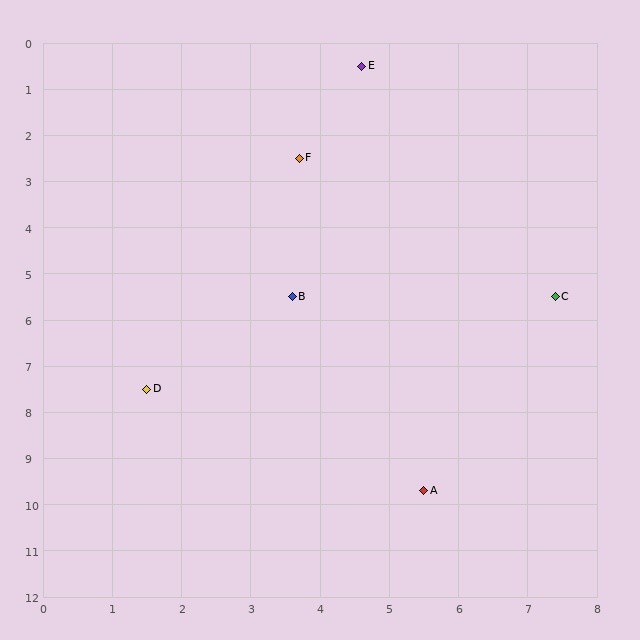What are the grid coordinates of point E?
Point E is at approximately (4.6, 0.5).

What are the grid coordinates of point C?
Point C is at approximately (7.4, 5.5).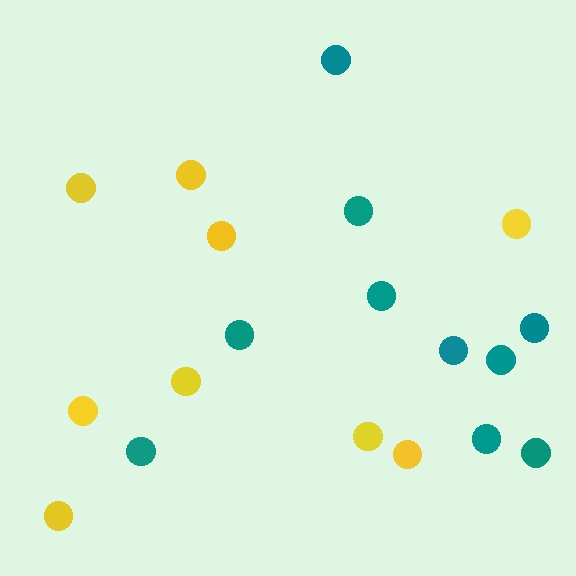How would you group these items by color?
There are 2 groups: one group of teal circles (10) and one group of yellow circles (9).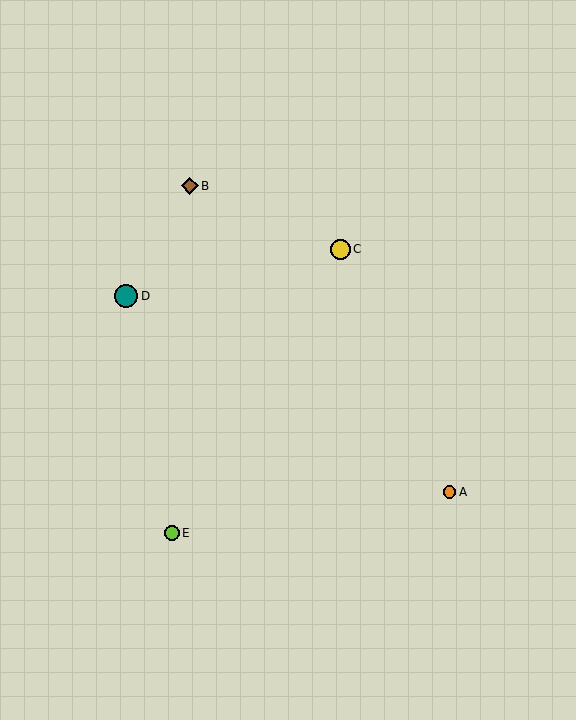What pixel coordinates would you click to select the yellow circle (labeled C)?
Click at (340, 249) to select the yellow circle C.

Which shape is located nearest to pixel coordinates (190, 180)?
The brown diamond (labeled B) at (190, 186) is nearest to that location.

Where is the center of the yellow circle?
The center of the yellow circle is at (340, 249).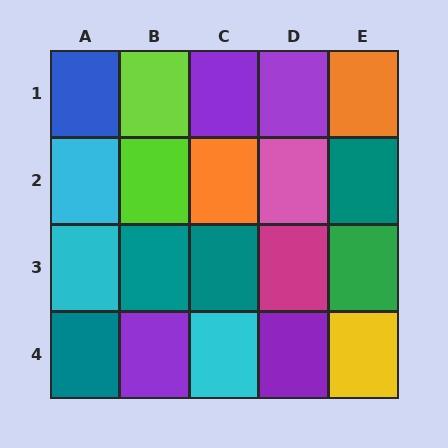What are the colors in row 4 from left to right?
Teal, purple, cyan, purple, yellow.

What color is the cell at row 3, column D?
Magenta.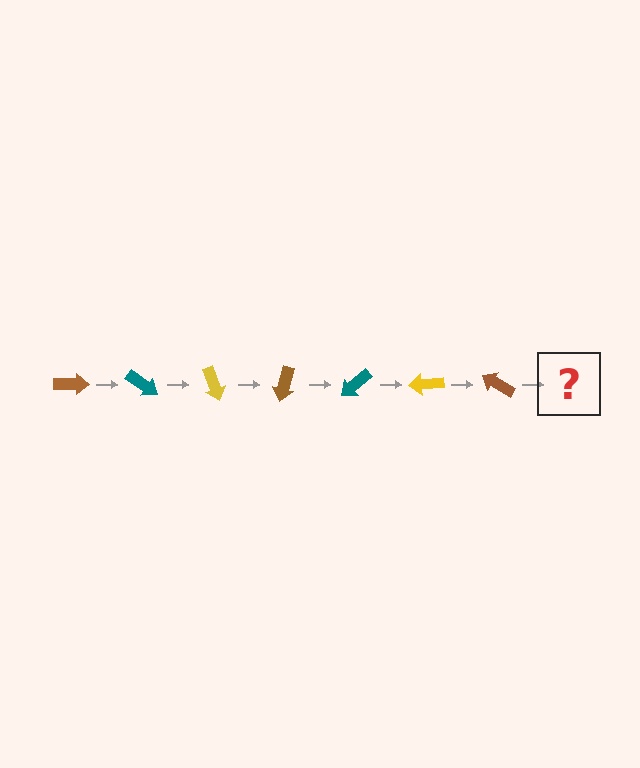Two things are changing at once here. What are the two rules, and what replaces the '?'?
The two rules are that it rotates 35 degrees each step and the color cycles through brown, teal, and yellow. The '?' should be a teal arrow, rotated 245 degrees from the start.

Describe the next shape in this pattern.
It should be a teal arrow, rotated 245 degrees from the start.